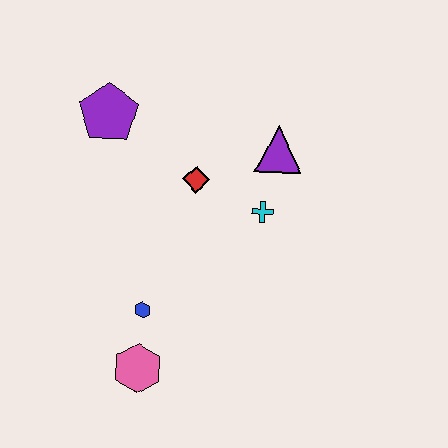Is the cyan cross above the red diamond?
No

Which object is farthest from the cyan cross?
The pink hexagon is farthest from the cyan cross.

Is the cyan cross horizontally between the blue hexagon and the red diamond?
No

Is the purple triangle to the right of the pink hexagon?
Yes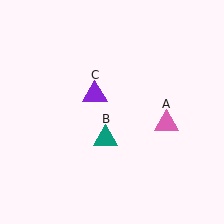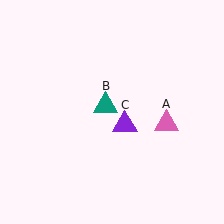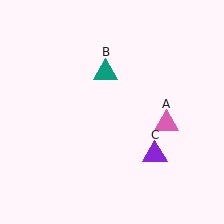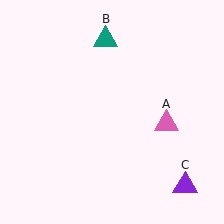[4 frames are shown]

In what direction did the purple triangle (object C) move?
The purple triangle (object C) moved down and to the right.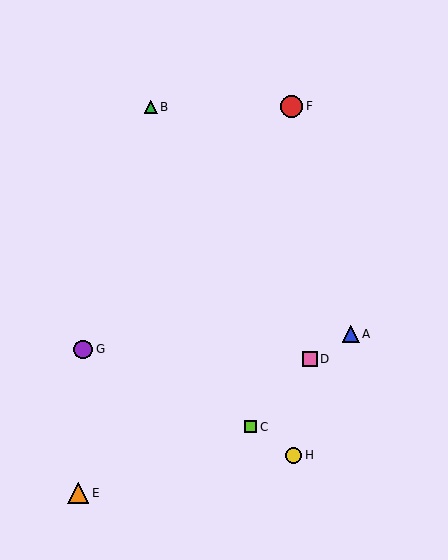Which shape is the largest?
The red circle (labeled F) is the largest.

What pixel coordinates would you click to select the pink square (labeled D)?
Click at (310, 359) to select the pink square D.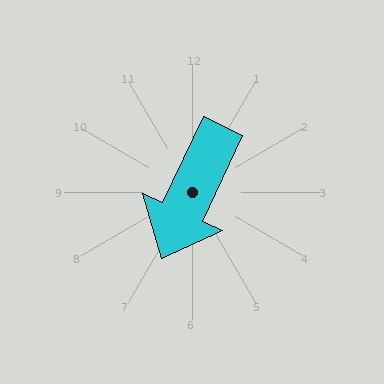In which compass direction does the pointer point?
Southwest.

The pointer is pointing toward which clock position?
Roughly 7 o'clock.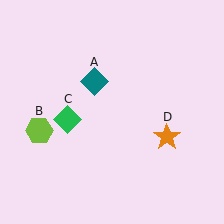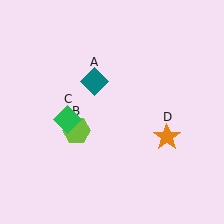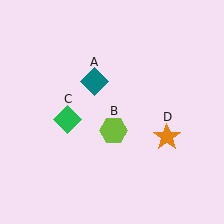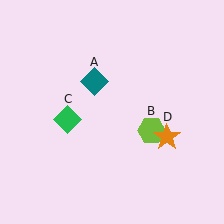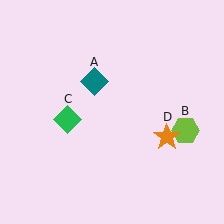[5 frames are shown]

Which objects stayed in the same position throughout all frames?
Teal diamond (object A) and green diamond (object C) and orange star (object D) remained stationary.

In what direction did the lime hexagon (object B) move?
The lime hexagon (object B) moved right.